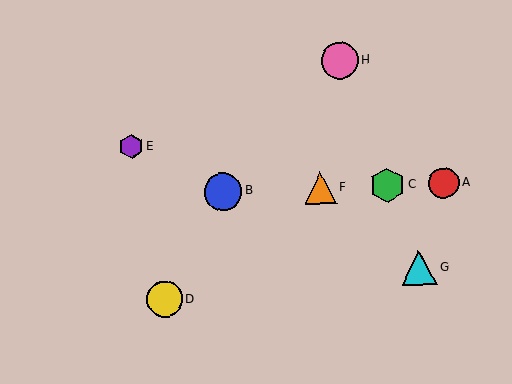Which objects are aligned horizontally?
Objects A, B, C, F are aligned horizontally.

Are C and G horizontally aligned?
No, C is at y≈185 and G is at y≈268.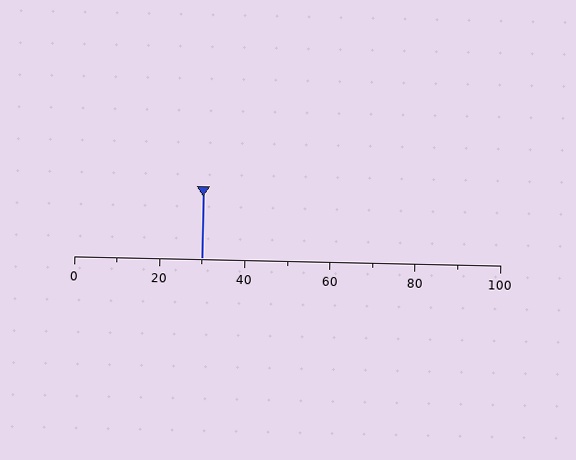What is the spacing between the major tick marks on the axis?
The major ticks are spaced 20 apart.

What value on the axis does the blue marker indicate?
The marker indicates approximately 30.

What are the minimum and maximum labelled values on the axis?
The axis runs from 0 to 100.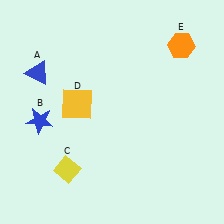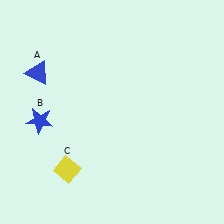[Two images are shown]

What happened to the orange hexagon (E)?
The orange hexagon (E) was removed in Image 2. It was in the top-right area of Image 1.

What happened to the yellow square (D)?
The yellow square (D) was removed in Image 2. It was in the top-left area of Image 1.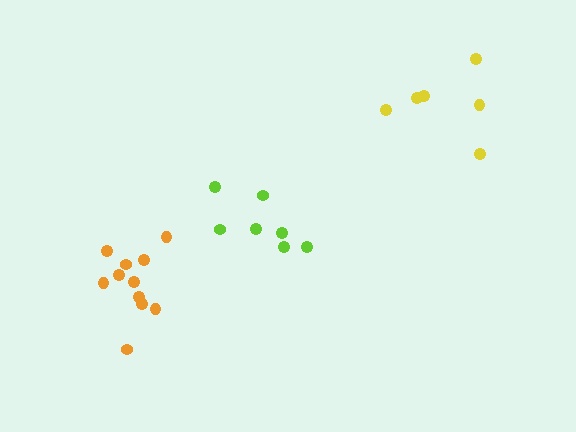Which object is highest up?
The yellow cluster is topmost.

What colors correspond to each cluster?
The clusters are colored: orange, lime, yellow.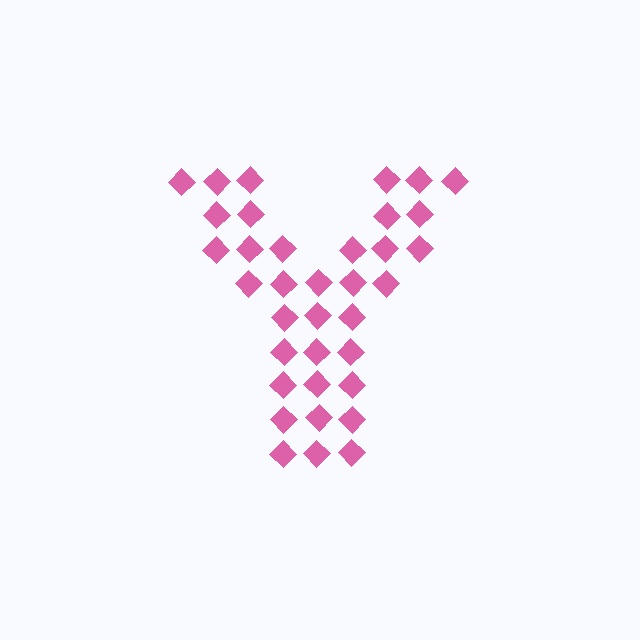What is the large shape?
The large shape is the letter Y.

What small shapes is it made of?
It is made of small diamonds.